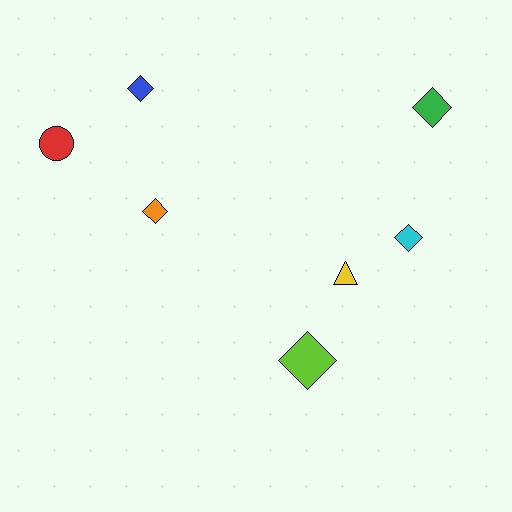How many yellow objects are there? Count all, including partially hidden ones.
There is 1 yellow object.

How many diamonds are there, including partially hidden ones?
There are 5 diamonds.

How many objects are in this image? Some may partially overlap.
There are 7 objects.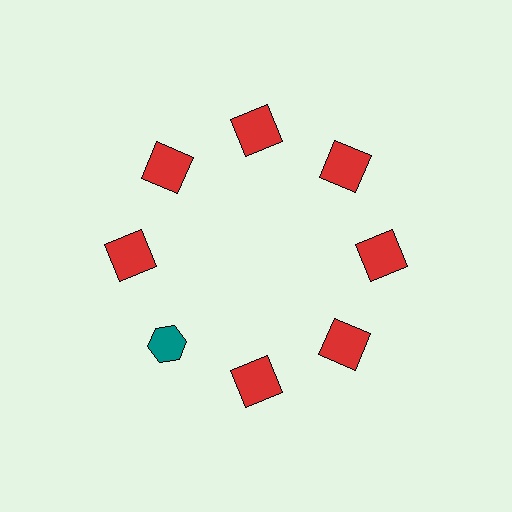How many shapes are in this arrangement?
There are 8 shapes arranged in a ring pattern.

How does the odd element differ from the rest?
It differs in both color (teal instead of red) and shape (hexagon instead of square).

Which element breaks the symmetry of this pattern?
The teal hexagon at roughly the 8 o'clock position breaks the symmetry. All other shapes are red squares.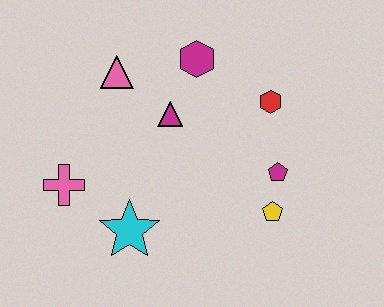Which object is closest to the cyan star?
The pink cross is closest to the cyan star.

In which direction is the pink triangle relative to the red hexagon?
The pink triangle is to the left of the red hexagon.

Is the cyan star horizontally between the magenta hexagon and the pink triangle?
Yes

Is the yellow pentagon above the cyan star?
Yes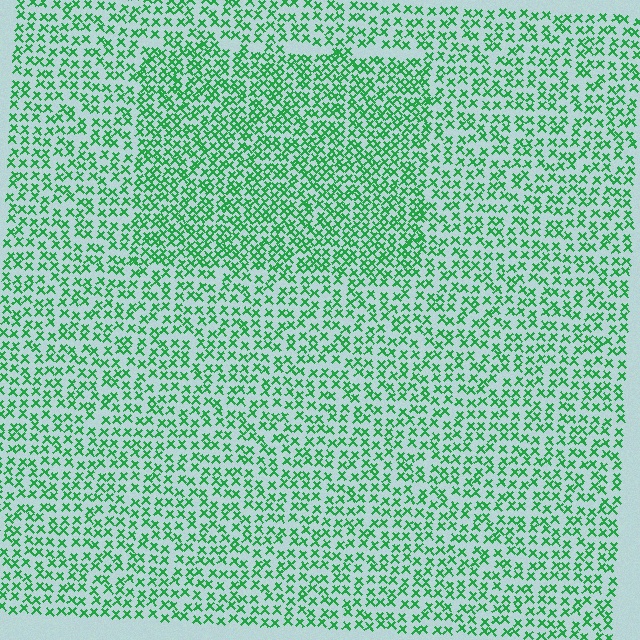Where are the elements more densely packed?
The elements are more densely packed inside the rectangle boundary.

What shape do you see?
I see a rectangle.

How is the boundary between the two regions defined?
The boundary is defined by a change in element density (approximately 1.6x ratio). All elements are the same color, size, and shape.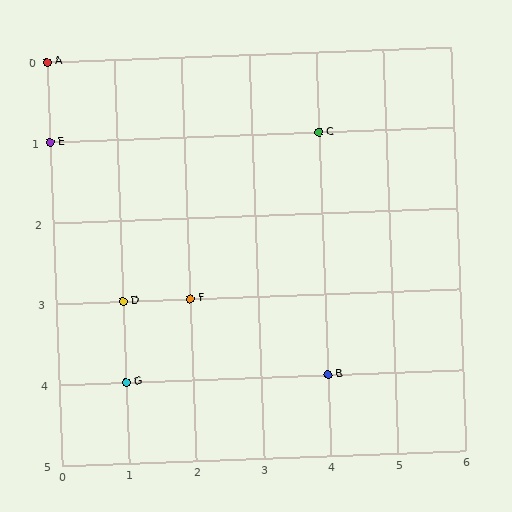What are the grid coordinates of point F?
Point F is at grid coordinates (2, 3).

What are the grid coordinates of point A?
Point A is at grid coordinates (0, 0).